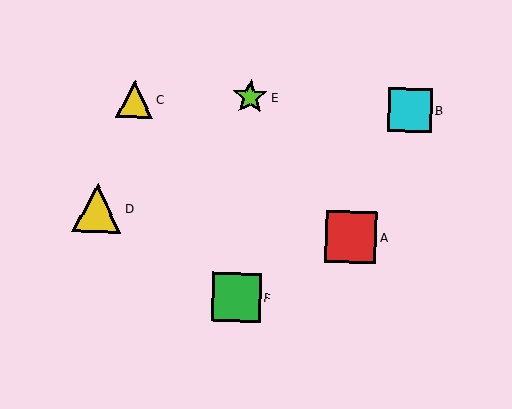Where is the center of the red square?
The center of the red square is at (351, 237).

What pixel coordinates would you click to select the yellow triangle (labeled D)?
Click at (97, 208) to select the yellow triangle D.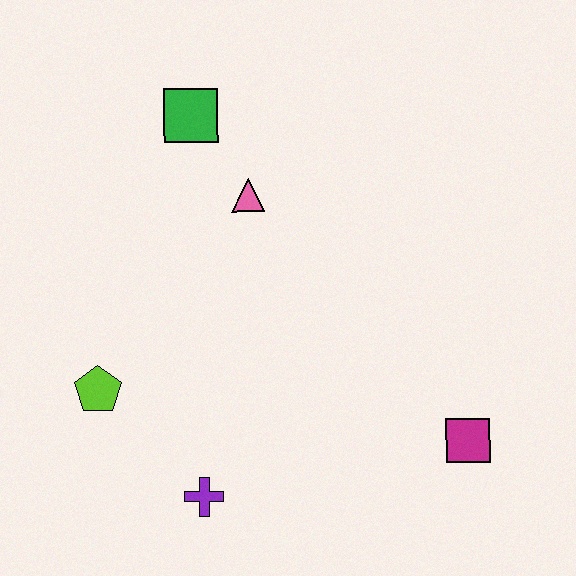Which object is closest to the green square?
The pink triangle is closest to the green square.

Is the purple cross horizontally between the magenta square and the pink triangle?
No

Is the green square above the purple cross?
Yes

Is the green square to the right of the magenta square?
No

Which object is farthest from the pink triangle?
The magenta square is farthest from the pink triangle.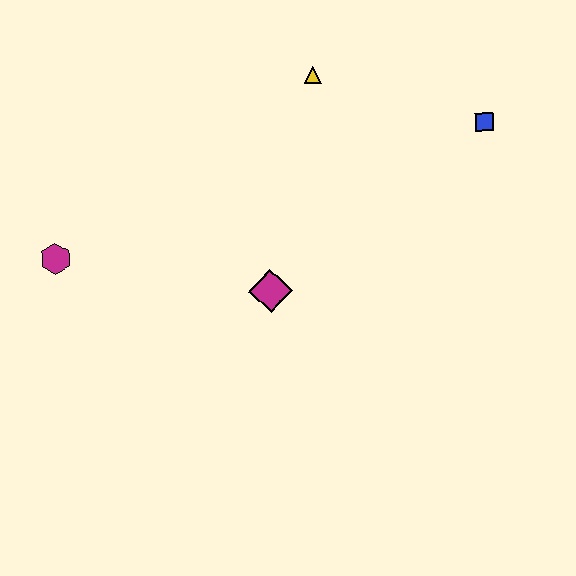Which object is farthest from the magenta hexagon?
The blue square is farthest from the magenta hexagon.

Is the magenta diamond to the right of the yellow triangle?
No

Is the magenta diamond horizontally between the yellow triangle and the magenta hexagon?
Yes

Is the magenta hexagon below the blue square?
Yes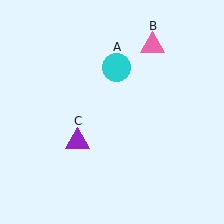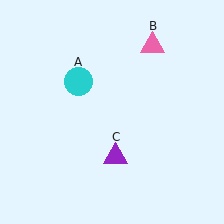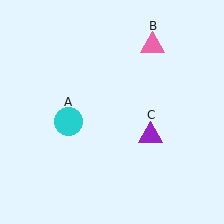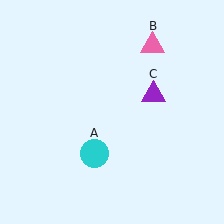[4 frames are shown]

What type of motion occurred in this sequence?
The cyan circle (object A), purple triangle (object C) rotated counterclockwise around the center of the scene.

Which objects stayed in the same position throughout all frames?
Pink triangle (object B) remained stationary.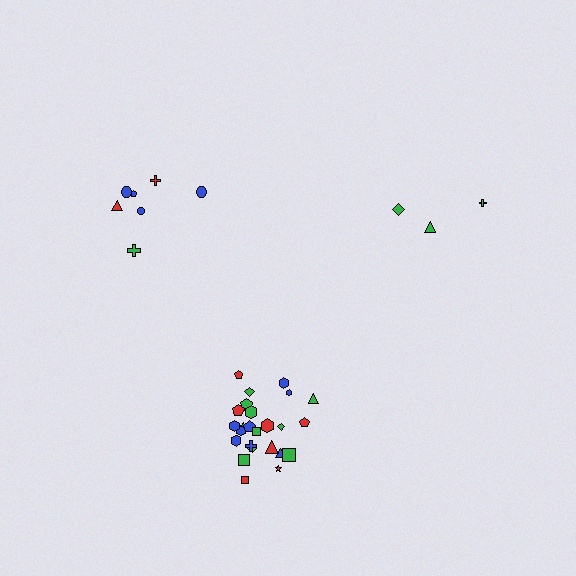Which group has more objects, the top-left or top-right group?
The top-left group.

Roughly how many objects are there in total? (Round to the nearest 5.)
Roughly 35 objects in total.